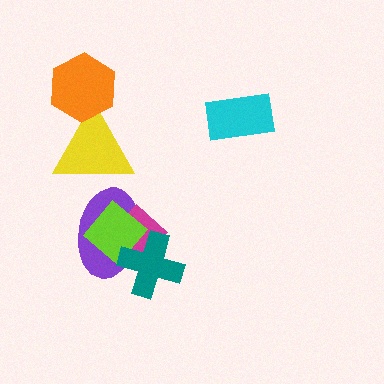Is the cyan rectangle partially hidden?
No, no other shape covers it.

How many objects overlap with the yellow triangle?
1 object overlaps with the yellow triangle.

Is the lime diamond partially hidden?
Yes, it is partially covered by another shape.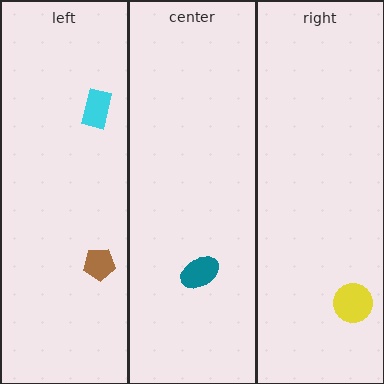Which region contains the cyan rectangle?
The left region.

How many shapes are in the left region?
2.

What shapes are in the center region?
The teal ellipse.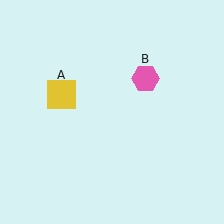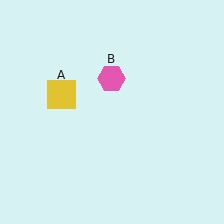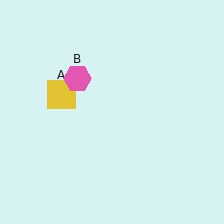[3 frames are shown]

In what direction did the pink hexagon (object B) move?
The pink hexagon (object B) moved left.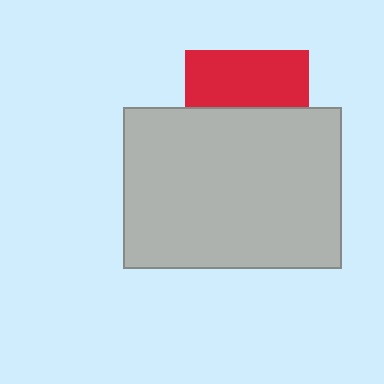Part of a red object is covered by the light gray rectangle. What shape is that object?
It is a square.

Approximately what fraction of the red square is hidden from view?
Roughly 53% of the red square is hidden behind the light gray rectangle.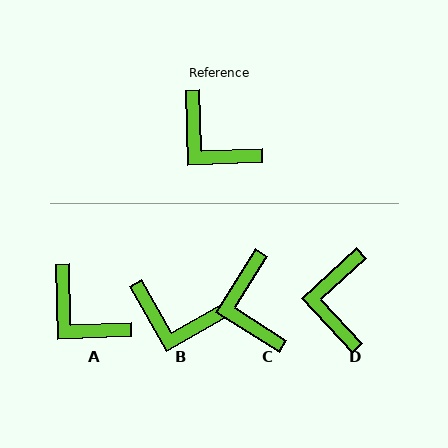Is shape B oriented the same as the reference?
No, it is off by about 28 degrees.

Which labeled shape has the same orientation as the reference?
A.